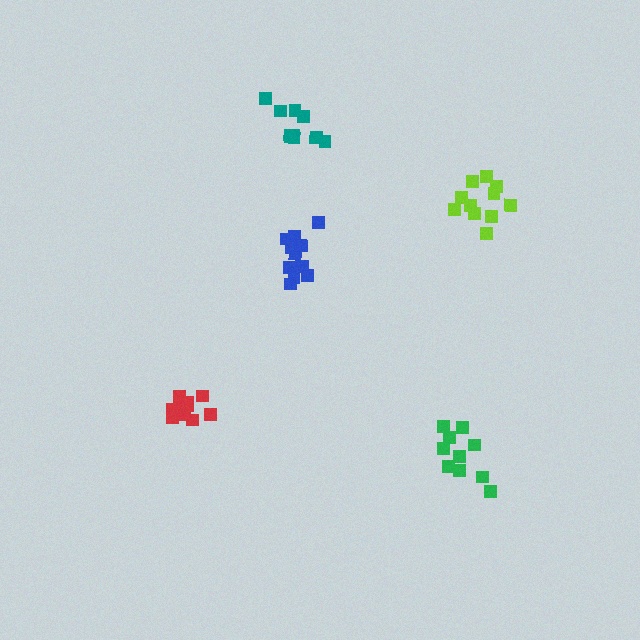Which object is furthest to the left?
The red cluster is leftmost.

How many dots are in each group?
Group 1: 10 dots, Group 2: 10 dots, Group 3: 10 dots, Group 4: 11 dots, Group 5: 14 dots (55 total).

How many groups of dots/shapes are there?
There are 5 groups.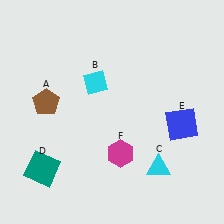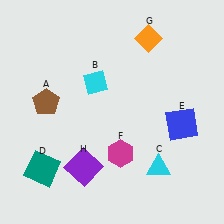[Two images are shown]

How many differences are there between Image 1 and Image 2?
There are 2 differences between the two images.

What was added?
An orange diamond (G), a purple square (H) were added in Image 2.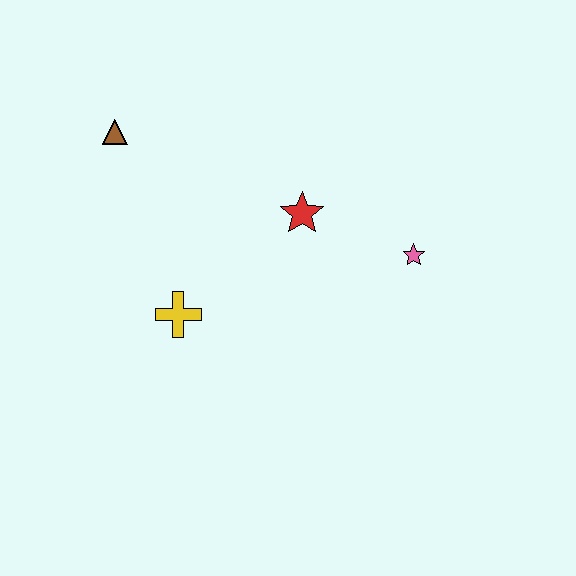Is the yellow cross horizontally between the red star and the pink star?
No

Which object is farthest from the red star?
The brown triangle is farthest from the red star.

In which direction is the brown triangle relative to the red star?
The brown triangle is to the left of the red star.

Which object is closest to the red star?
The pink star is closest to the red star.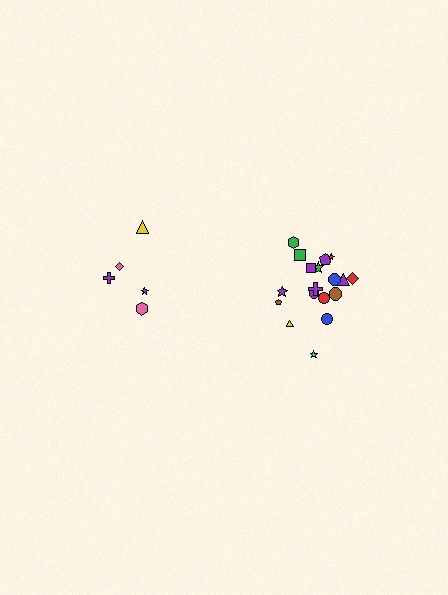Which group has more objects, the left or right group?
The right group.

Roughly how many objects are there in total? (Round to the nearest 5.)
Roughly 25 objects in total.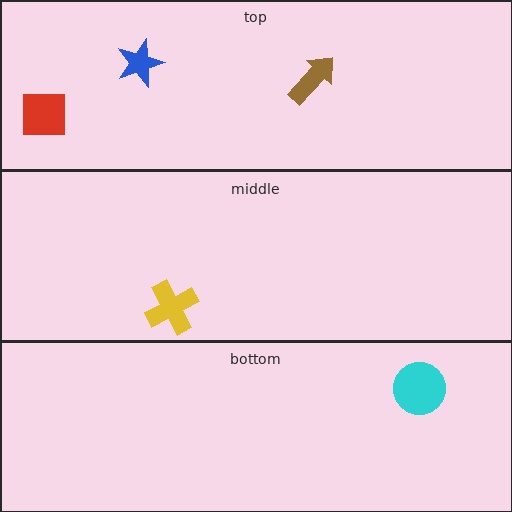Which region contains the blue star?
The top region.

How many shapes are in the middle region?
1.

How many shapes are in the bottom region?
1.